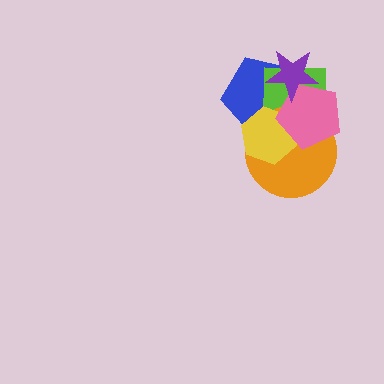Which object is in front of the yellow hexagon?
The pink pentagon is in front of the yellow hexagon.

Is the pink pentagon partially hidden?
Yes, it is partially covered by another shape.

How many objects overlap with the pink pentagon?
5 objects overlap with the pink pentagon.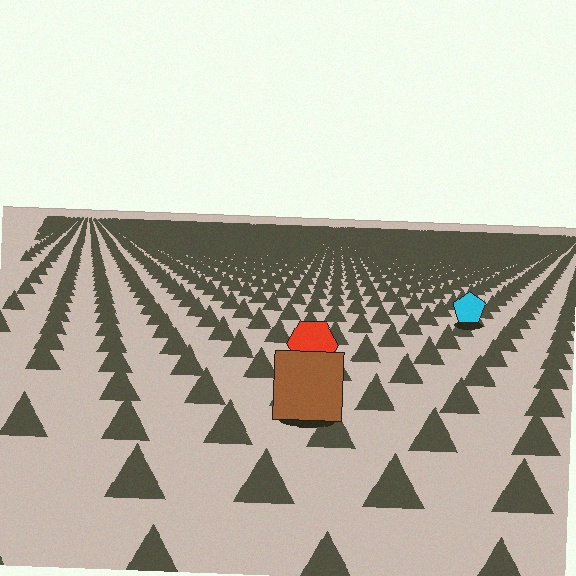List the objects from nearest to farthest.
From nearest to farthest: the brown square, the red hexagon, the cyan pentagon.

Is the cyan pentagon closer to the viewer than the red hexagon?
No. The red hexagon is closer — you can tell from the texture gradient: the ground texture is coarser near it.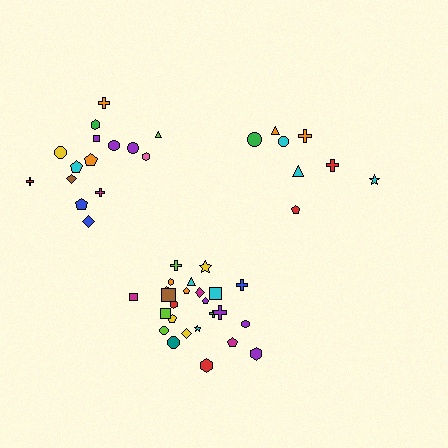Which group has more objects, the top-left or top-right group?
The top-left group.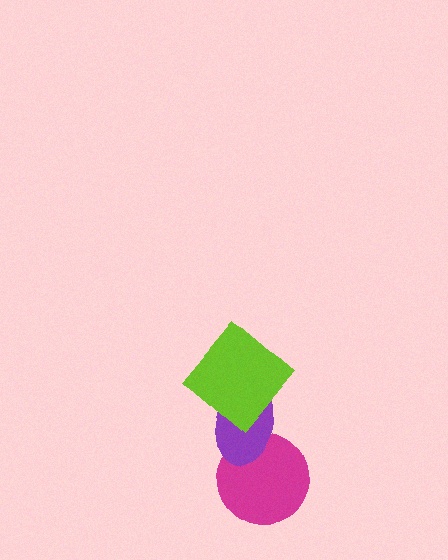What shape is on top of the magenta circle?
The purple ellipse is on top of the magenta circle.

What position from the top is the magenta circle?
The magenta circle is 3rd from the top.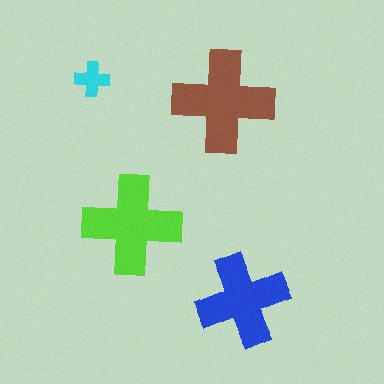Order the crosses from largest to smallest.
the brown one, the lime one, the blue one, the cyan one.